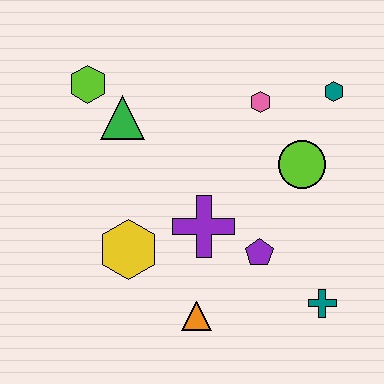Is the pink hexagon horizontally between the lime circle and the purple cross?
Yes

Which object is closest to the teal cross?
The purple pentagon is closest to the teal cross.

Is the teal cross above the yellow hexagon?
No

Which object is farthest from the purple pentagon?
The lime hexagon is farthest from the purple pentagon.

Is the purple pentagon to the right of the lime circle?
No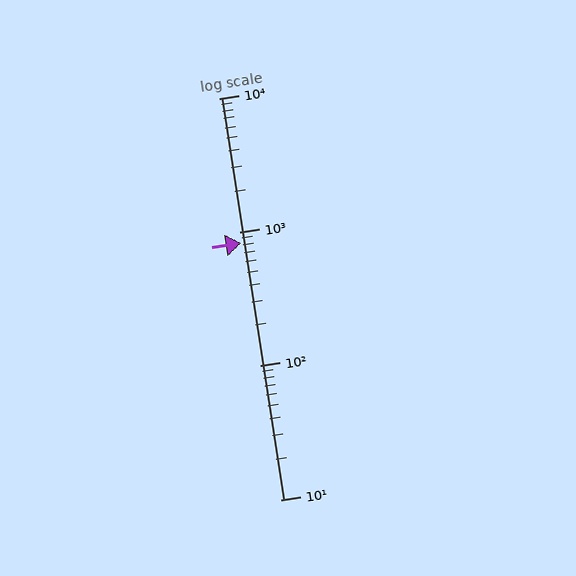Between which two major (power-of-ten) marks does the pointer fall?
The pointer is between 100 and 1000.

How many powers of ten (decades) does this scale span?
The scale spans 3 decades, from 10 to 10000.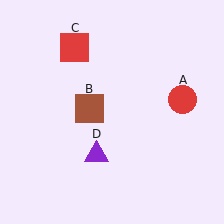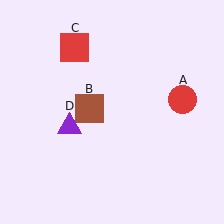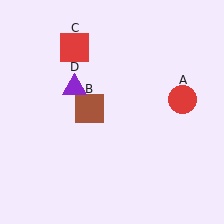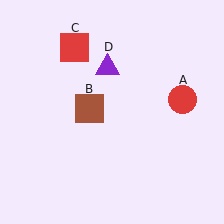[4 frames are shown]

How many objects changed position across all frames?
1 object changed position: purple triangle (object D).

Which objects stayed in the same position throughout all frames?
Red circle (object A) and brown square (object B) and red square (object C) remained stationary.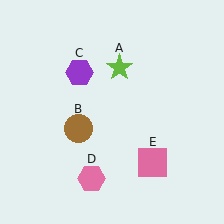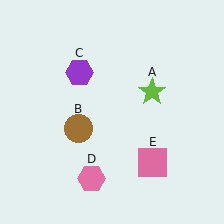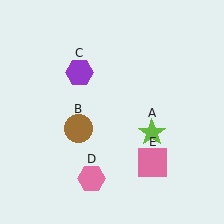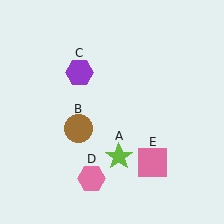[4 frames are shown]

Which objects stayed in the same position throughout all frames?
Brown circle (object B) and purple hexagon (object C) and pink hexagon (object D) and pink square (object E) remained stationary.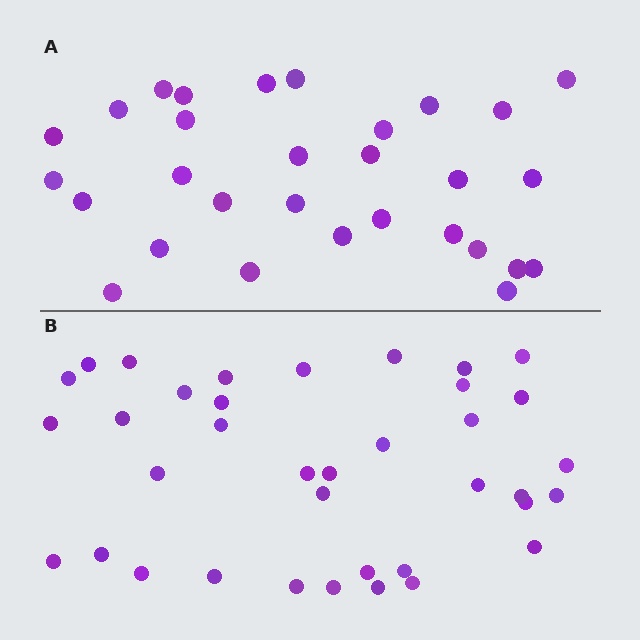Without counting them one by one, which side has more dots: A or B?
Region B (the bottom region) has more dots.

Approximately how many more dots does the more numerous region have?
Region B has roughly 8 or so more dots than region A.